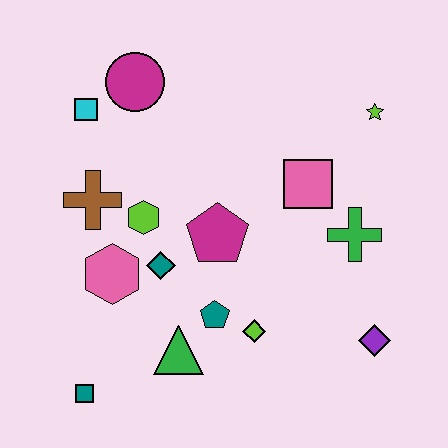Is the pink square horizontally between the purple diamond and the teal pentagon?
Yes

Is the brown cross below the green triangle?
No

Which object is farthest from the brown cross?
The purple diamond is farthest from the brown cross.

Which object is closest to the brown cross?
The lime hexagon is closest to the brown cross.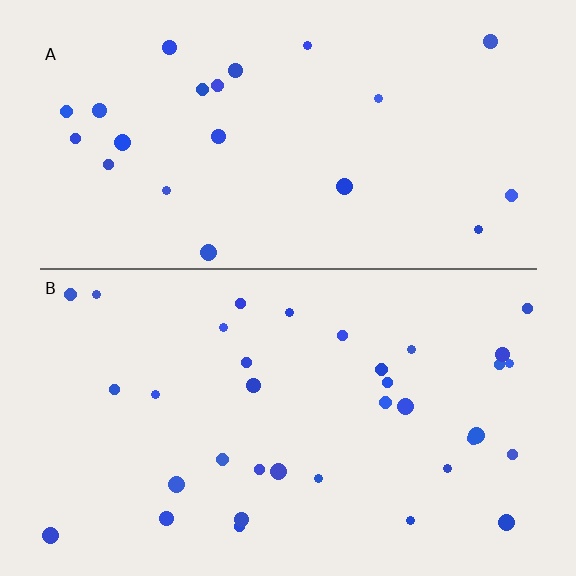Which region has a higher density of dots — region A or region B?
B (the bottom).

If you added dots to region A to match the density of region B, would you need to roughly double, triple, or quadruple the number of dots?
Approximately double.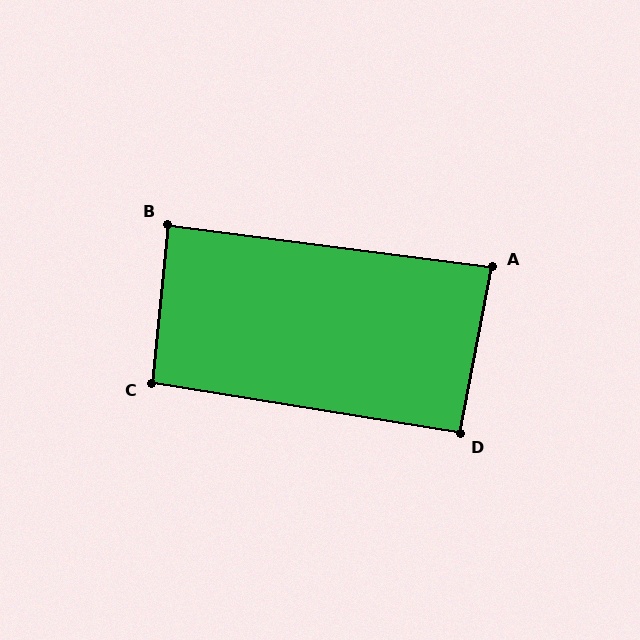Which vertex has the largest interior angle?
C, at approximately 93 degrees.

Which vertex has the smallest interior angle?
A, at approximately 87 degrees.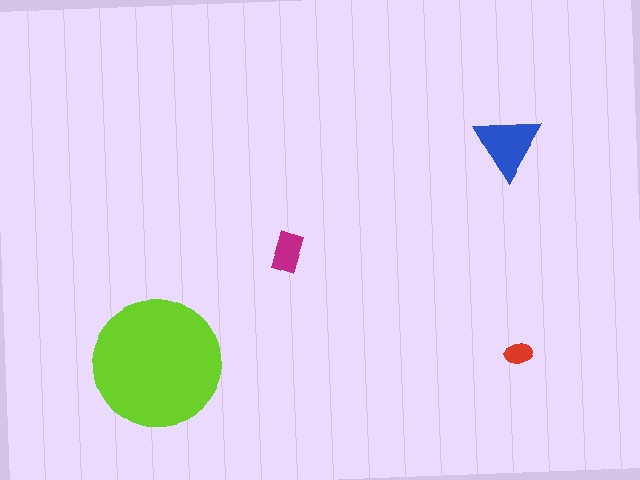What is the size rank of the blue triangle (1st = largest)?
2nd.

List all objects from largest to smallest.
The lime circle, the blue triangle, the magenta rectangle, the red ellipse.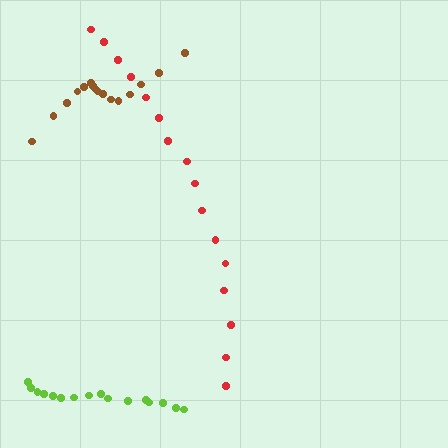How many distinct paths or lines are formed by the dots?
There are 3 distinct paths.